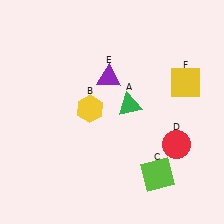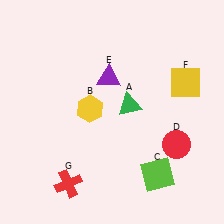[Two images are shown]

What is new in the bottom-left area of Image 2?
A red cross (G) was added in the bottom-left area of Image 2.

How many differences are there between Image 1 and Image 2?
There is 1 difference between the two images.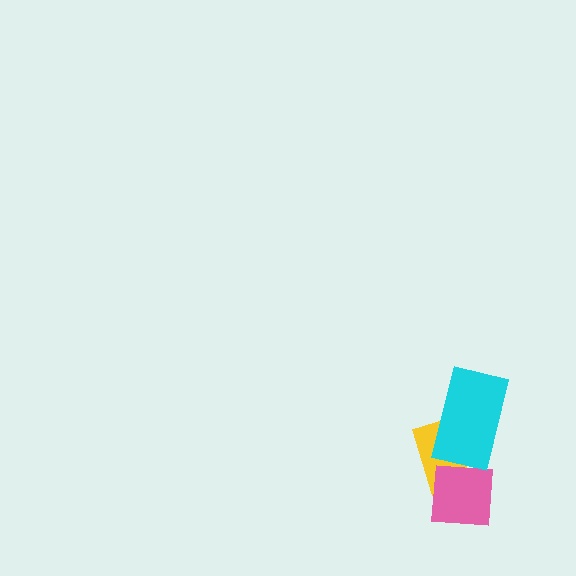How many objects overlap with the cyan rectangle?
2 objects overlap with the cyan rectangle.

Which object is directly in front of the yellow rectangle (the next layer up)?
The pink square is directly in front of the yellow rectangle.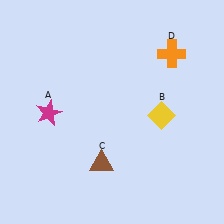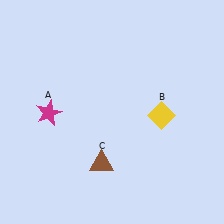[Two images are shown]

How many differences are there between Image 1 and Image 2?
There is 1 difference between the two images.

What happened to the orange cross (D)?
The orange cross (D) was removed in Image 2. It was in the top-right area of Image 1.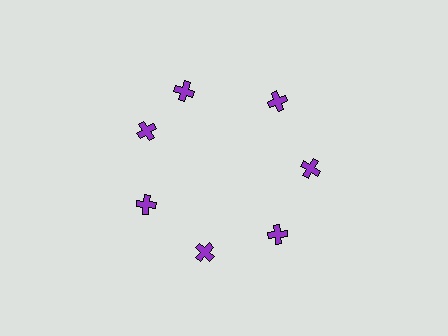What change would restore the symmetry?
The symmetry would be restored by rotating it back into even spacing with its neighbors so that all 7 crosses sit at equal angles and equal distance from the center.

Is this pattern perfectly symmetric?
No. The 7 purple crosses are arranged in a ring, but one element near the 12 o'clock position is rotated out of alignment along the ring, breaking the 7-fold rotational symmetry.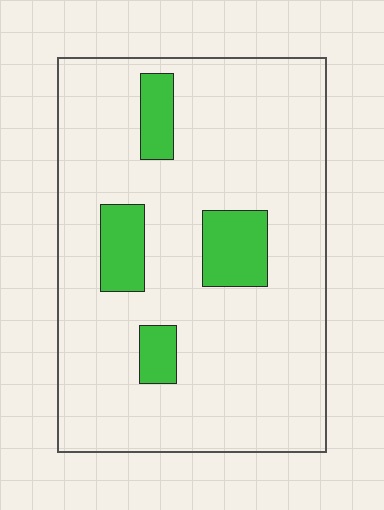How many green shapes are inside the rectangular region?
4.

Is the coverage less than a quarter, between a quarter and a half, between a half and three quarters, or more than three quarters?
Less than a quarter.